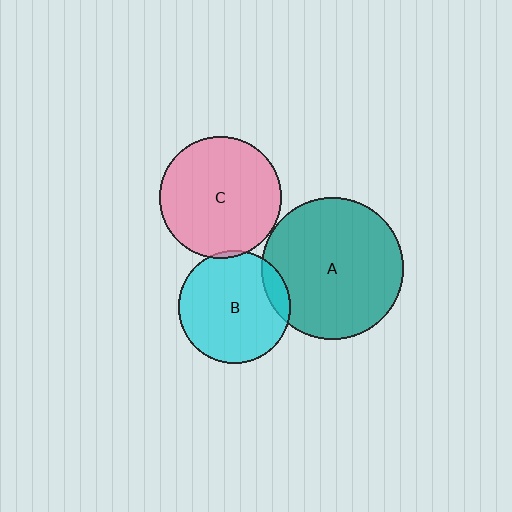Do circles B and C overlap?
Yes.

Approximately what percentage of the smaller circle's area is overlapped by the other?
Approximately 5%.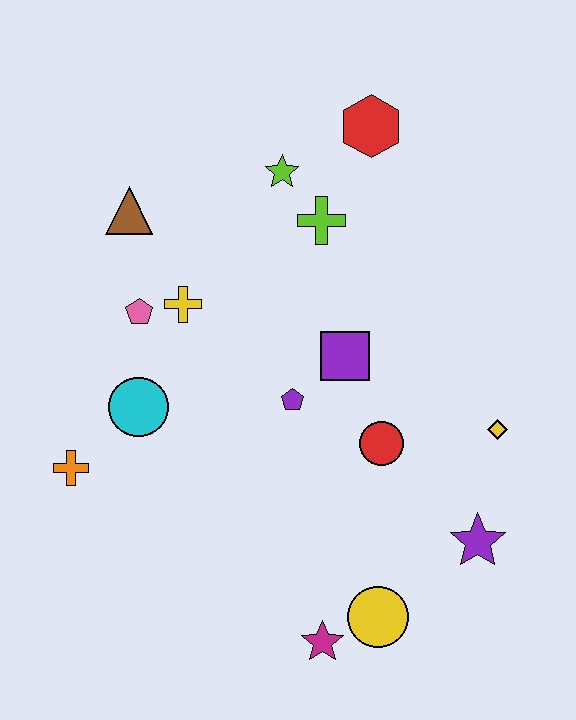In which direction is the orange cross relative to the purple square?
The orange cross is to the left of the purple square.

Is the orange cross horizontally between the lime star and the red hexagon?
No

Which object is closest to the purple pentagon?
The purple square is closest to the purple pentagon.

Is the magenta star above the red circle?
No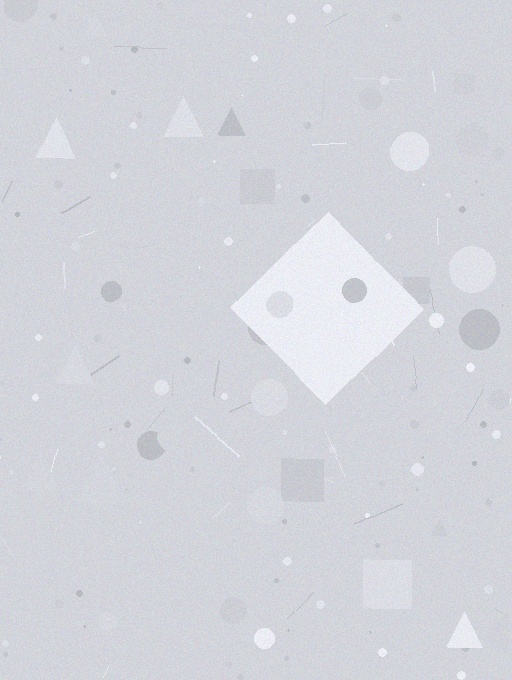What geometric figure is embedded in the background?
A diamond is embedded in the background.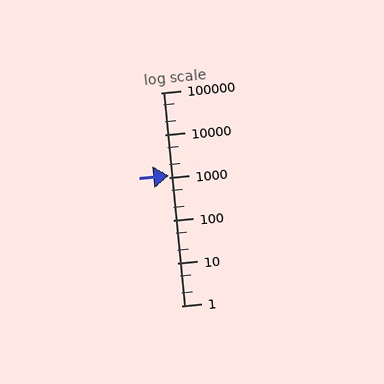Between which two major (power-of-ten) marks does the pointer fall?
The pointer is between 1000 and 10000.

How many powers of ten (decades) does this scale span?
The scale spans 5 decades, from 1 to 100000.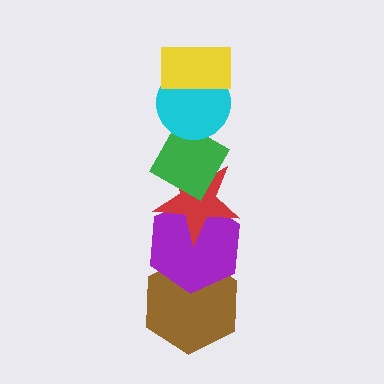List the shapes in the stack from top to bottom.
From top to bottom: the yellow rectangle, the cyan circle, the green diamond, the red star, the purple hexagon, the brown hexagon.